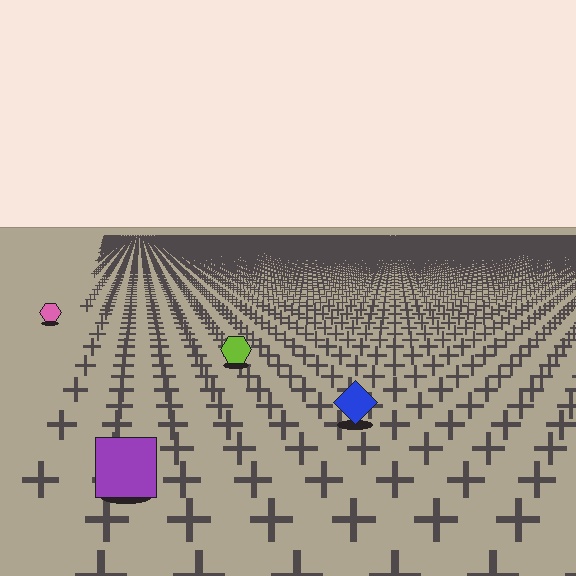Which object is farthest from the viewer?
The pink hexagon is farthest from the viewer. It appears smaller and the ground texture around it is denser.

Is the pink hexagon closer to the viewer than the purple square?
No. The purple square is closer — you can tell from the texture gradient: the ground texture is coarser near it.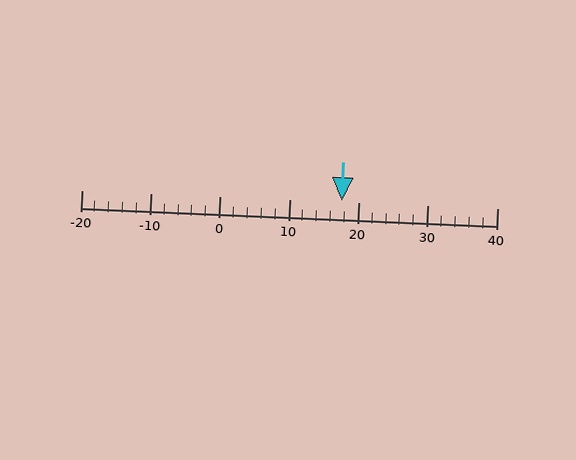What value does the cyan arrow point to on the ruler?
The cyan arrow points to approximately 18.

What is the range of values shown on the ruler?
The ruler shows values from -20 to 40.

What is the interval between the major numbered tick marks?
The major tick marks are spaced 10 units apart.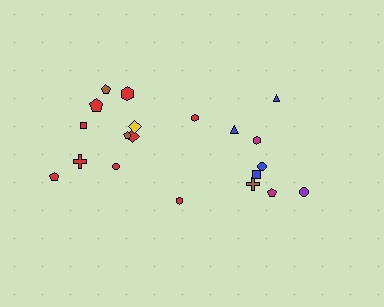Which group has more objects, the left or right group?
The left group.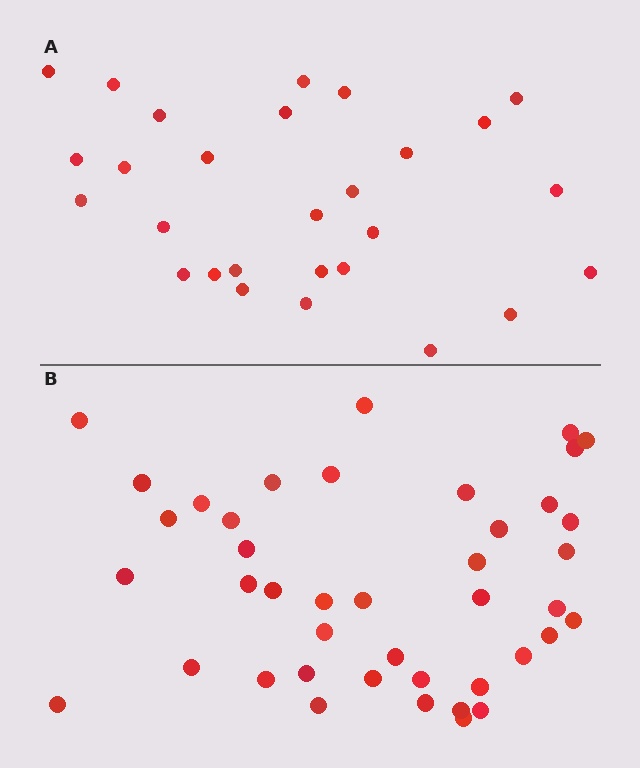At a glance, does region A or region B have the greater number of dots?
Region B (the bottom region) has more dots.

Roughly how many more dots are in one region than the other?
Region B has approximately 15 more dots than region A.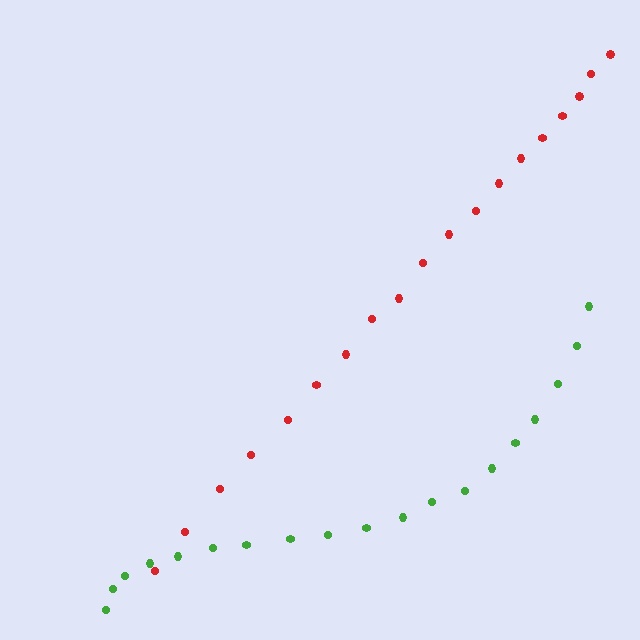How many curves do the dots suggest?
There are 2 distinct paths.